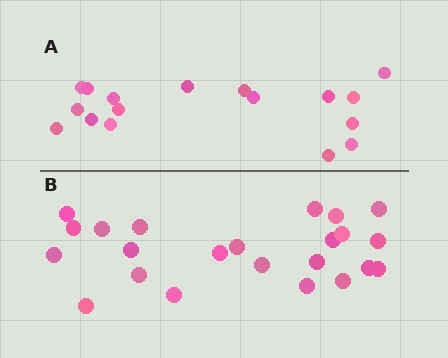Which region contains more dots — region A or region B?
Region B (the bottom region) has more dots.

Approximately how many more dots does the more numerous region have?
Region B has about 6 more dots than region A.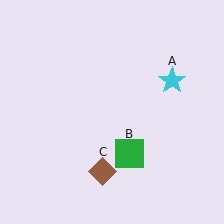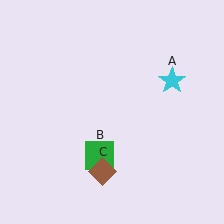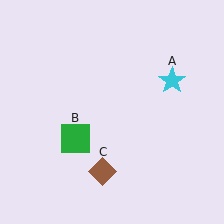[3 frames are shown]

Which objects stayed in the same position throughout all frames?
Cyan star (object A) and brown diamond (object C) remained stationary.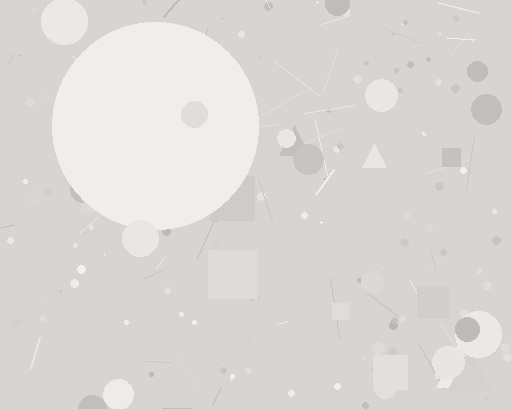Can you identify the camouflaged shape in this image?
The camouflaged shape is a circle.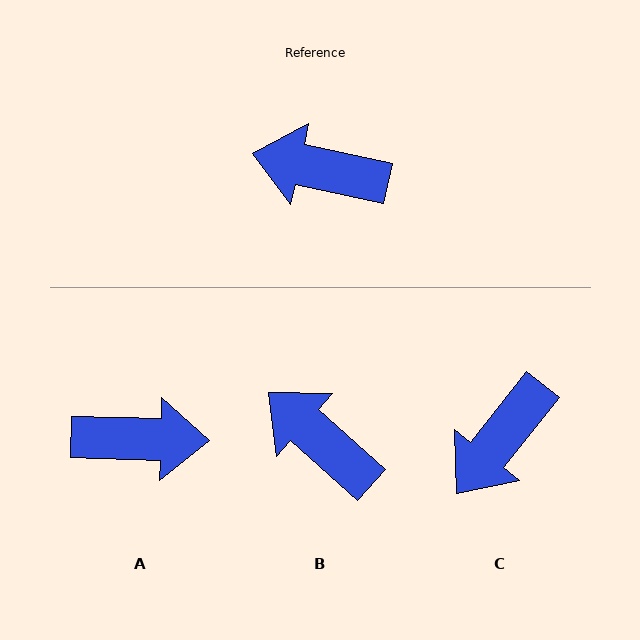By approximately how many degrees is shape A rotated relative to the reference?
Approximately 169 degrees clockwise.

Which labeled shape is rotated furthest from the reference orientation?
A, about 169 degrees away.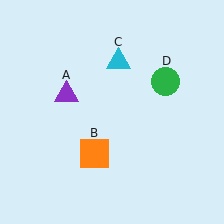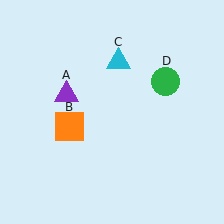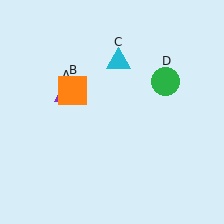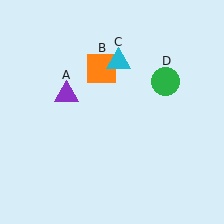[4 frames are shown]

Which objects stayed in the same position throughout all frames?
Purple triangle (object A) and cyan triangle (object C) and green circle (object D) remained stationary.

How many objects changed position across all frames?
1 object changed position: orange square (object B).